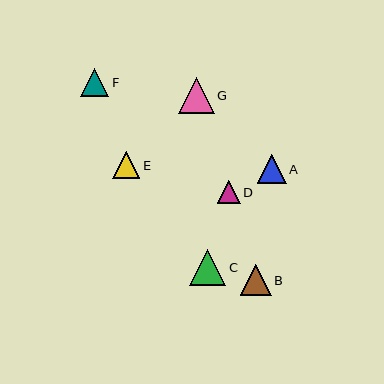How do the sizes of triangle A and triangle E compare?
Triangle A and triangle E are approximately the same size.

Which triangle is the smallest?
Triangle D is the smallest with a size of approximately 23 pixels.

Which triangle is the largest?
Triangle G is the largest with a size of approximately 36 pixels.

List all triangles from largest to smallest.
From largest to smallest: G, C, B, A, F, E, D.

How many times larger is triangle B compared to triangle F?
Triangle B is approximately 1.1 times the size of triangle F.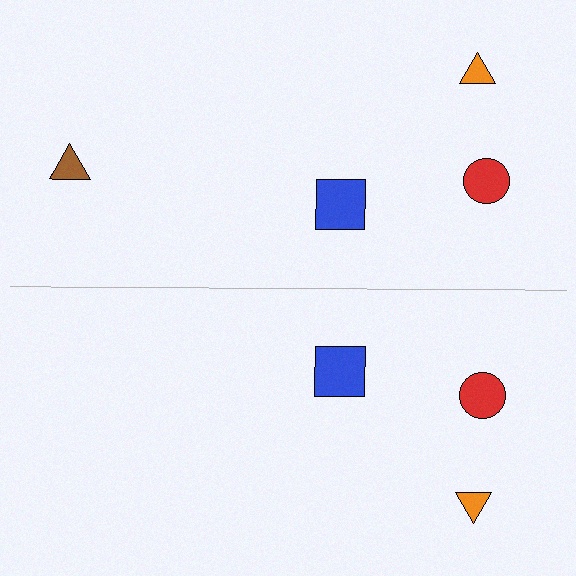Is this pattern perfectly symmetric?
No, the pattern is not perfectly symmetric. A brown triangle is missing from the bottom side.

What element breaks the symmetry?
A brown triangle is missing from the bottom side.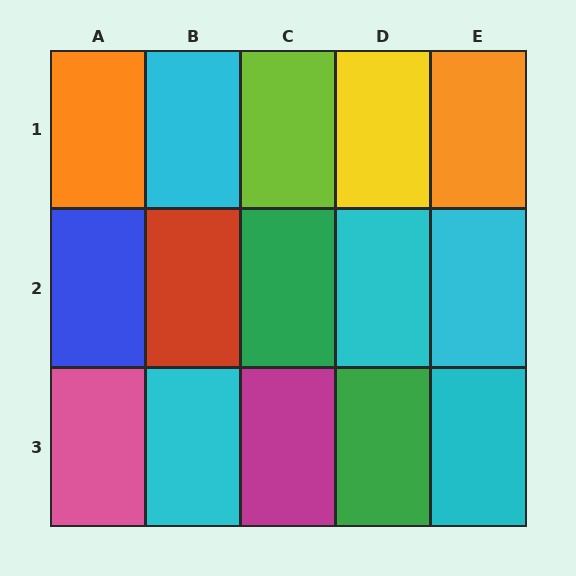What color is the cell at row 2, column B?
Red.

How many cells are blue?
1 cell is blue.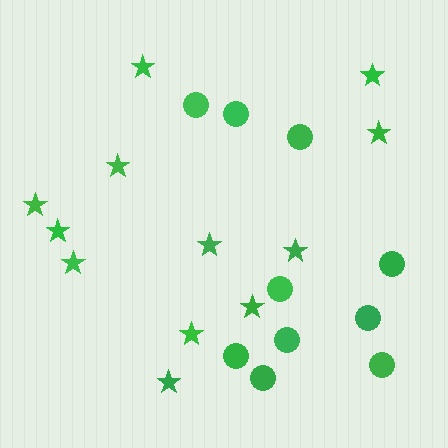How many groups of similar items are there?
There are 2 groups: one group of stars (12) and one group of circles (10).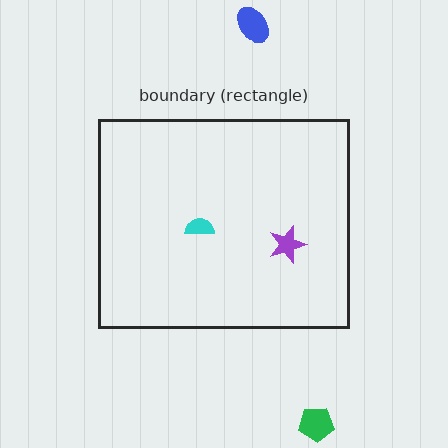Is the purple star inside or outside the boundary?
Inside.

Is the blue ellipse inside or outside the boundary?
Outside.